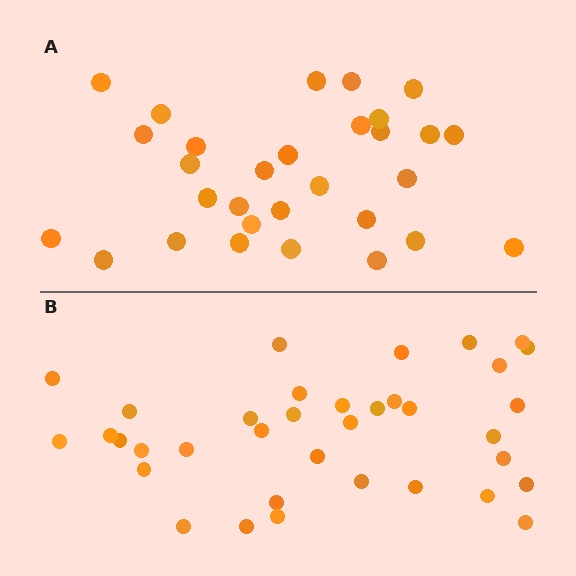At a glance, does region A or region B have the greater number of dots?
Region B (the bottom region) has more dots.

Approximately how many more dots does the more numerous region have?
Region B has about 6 more dots than region A.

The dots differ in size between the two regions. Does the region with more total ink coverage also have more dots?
No. Region A has more total ink coverage because its dots are larger, but region B actually contains more individual dots. Total area can be misleading — the number of items is what matters here.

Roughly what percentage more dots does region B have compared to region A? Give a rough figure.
About 20% more.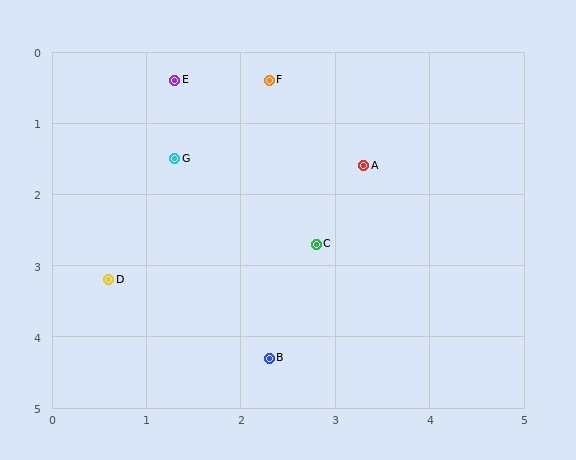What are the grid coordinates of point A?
Point A is at approximately (3.3, 1.6).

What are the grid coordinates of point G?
Point G is at approximately (1.3, 1.5).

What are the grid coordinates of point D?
Point D is at approximately (0.6, 3.2).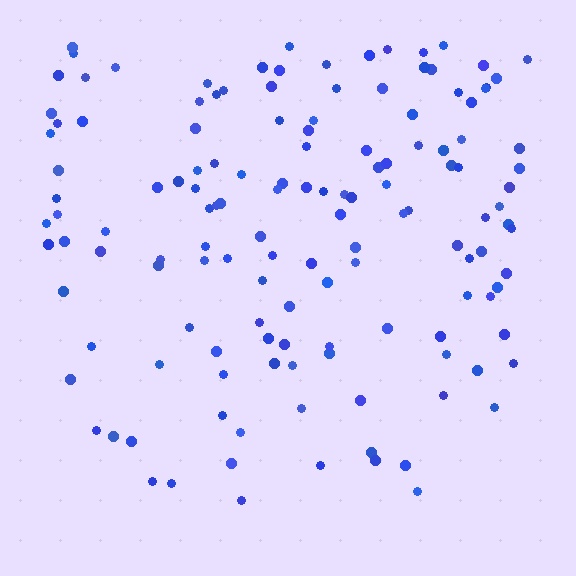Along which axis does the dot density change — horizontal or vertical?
Vertical.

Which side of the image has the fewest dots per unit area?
The bottom.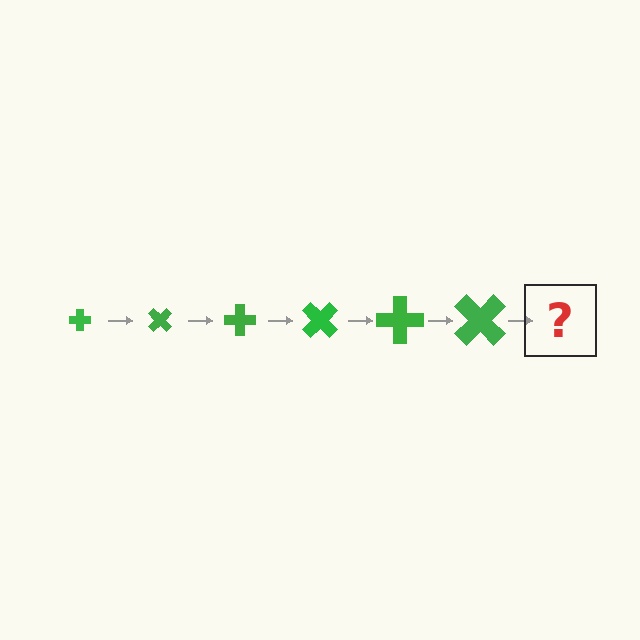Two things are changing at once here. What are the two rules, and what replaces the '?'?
The two rules are that the cross grows larger each step and it rotates 45 degrees each step. The '?' should be a cross, larger than the previous one and rotated 270 degrees from the start.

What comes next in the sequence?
The next element should be a cross, larger than the previous one and rotated 270 degrees from the start.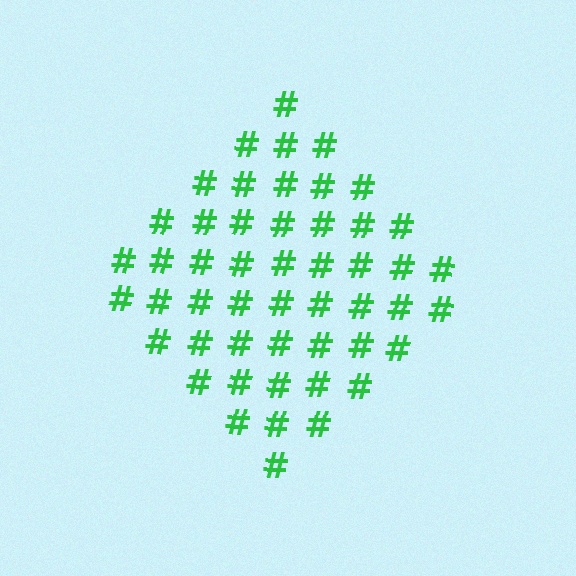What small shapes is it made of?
It is made of small hash symbols.